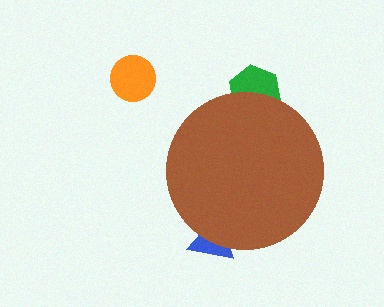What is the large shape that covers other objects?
A brown circle.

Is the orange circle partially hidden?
No, the orange circle is fully visible.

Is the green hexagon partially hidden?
Yes, the green hexagon is partially hidden behind the brown circle.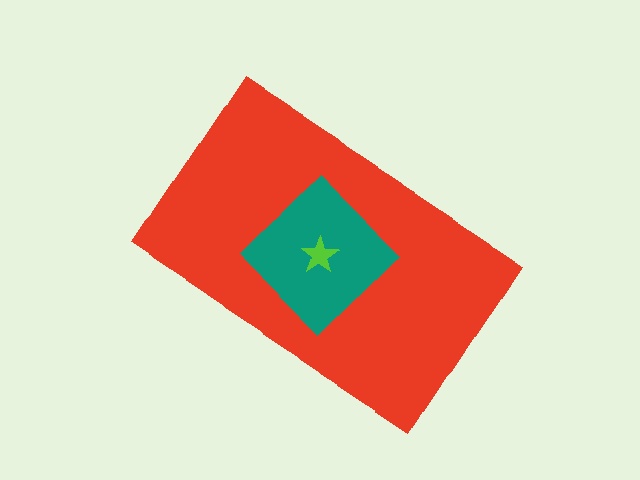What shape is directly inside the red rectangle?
The teal diamond.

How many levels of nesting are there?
3.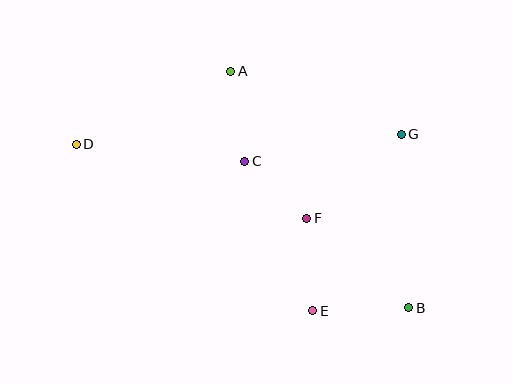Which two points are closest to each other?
Points C and F are closest to each other.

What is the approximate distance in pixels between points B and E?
The distance between B and E is approximately 96 pixels.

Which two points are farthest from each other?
Points B and D are farthest from each other.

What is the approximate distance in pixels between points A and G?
The distance between A and G is approximately 181 pixels.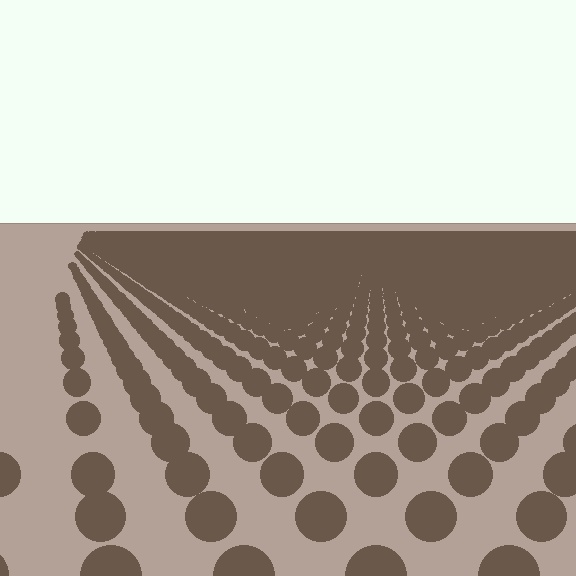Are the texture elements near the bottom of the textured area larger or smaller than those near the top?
Larger. Near the bottom, elements are closer to the viewer and appear at a bigger on-screen size.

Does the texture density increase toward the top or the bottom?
Density increases toward the top.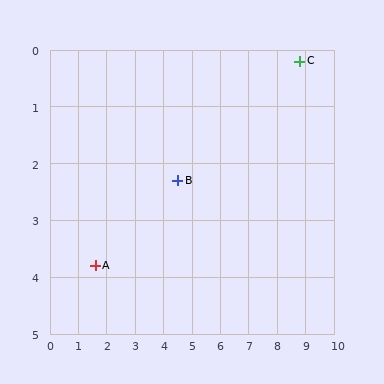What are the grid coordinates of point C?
Point C is at approximately (8.8, 0.2).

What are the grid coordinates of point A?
Point A is at approximately (1.6, 3.8).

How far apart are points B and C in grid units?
Points B and C are about 4.8 grid units apart.